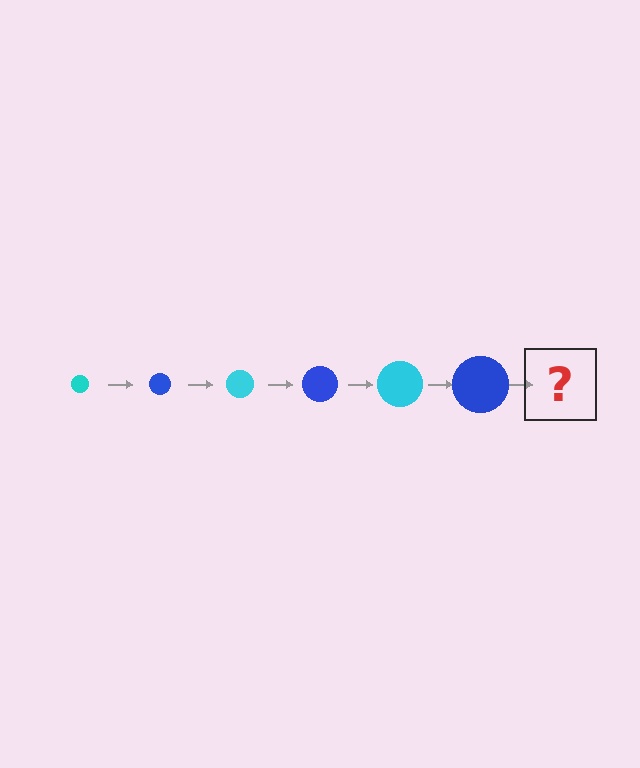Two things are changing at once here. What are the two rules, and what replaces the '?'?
The two rules are that the circle grows larger each step and the color cycles through cyan and blue. The '?' should be a cyan circle, larger than the previous one.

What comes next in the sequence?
The next element should be a cyan circle, larger than the previous one.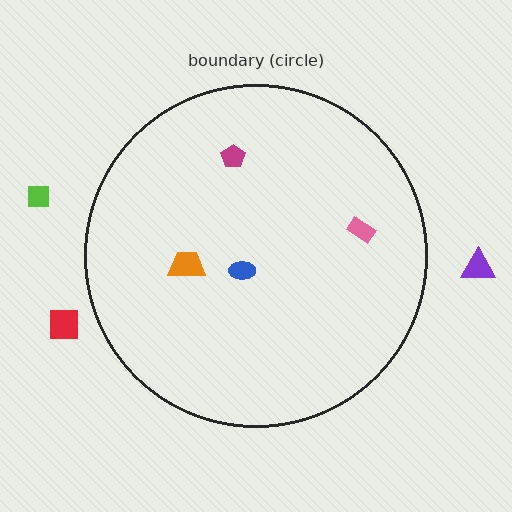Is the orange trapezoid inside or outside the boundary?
Inside.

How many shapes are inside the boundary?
4 inside, 3 outside.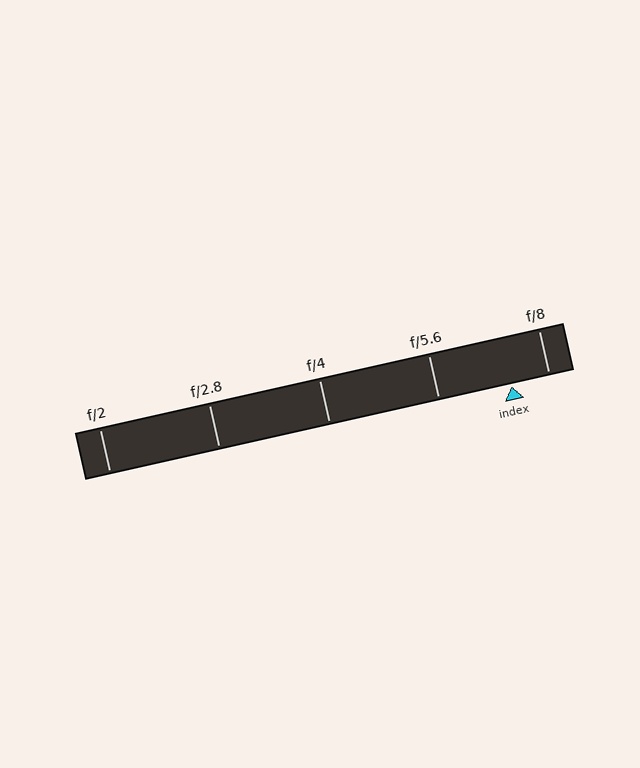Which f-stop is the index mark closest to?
The index mark is closest to f/8.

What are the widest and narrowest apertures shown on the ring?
The widest aperture shown is f/2 and the narrowest is f/8.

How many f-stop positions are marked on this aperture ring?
There are 5 f-stop positions marked.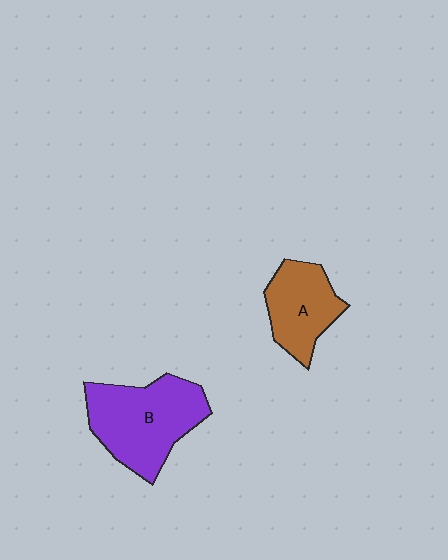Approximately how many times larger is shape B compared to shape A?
Approximately 1.5 times.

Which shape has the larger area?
Shape B (purple).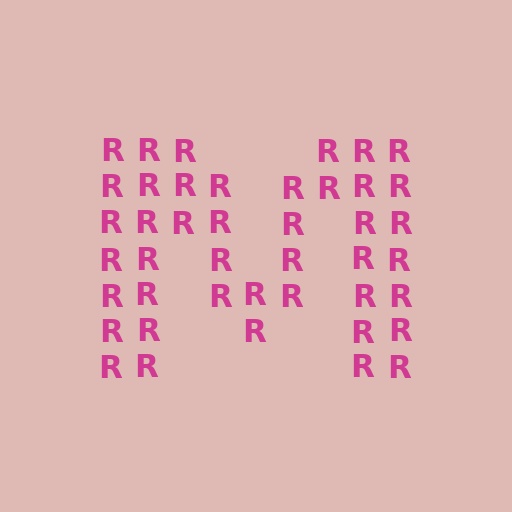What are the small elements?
The small elements are letter R's.